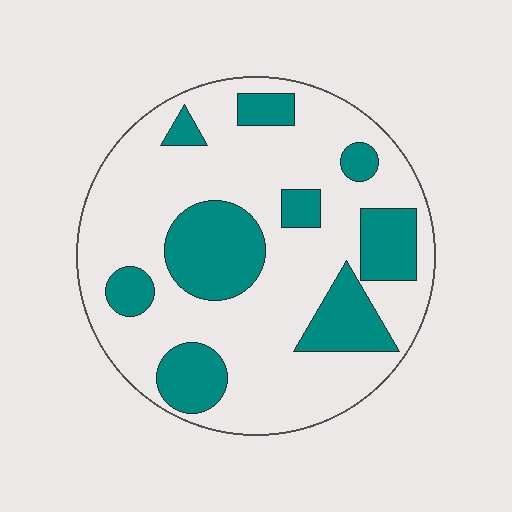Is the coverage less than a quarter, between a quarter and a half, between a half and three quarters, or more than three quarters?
Between a quarter and a half.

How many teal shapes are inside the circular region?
9.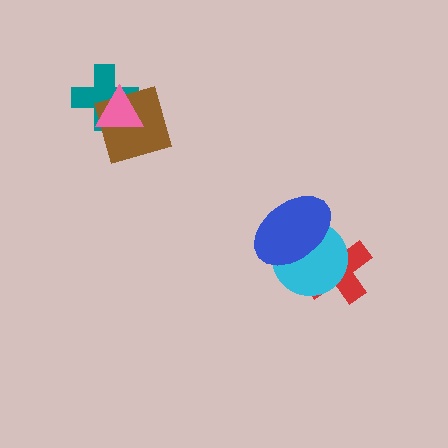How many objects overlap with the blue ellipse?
2 objects overlap with the blue ellipse.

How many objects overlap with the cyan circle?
2 objects overlap with the cyan circle.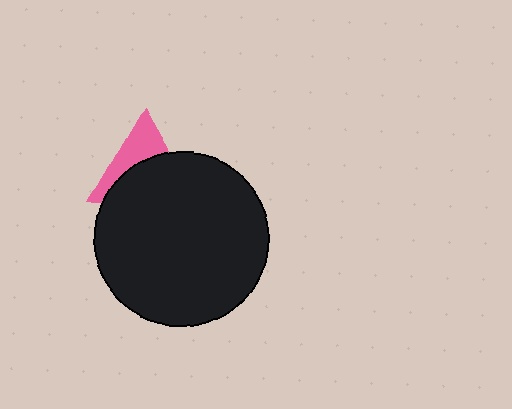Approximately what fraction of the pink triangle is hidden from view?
Roughly 59% of the pink triangle is hidden behind the black circle.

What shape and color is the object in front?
The object in front is a black circle.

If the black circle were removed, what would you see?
You would see the complete pink triangle.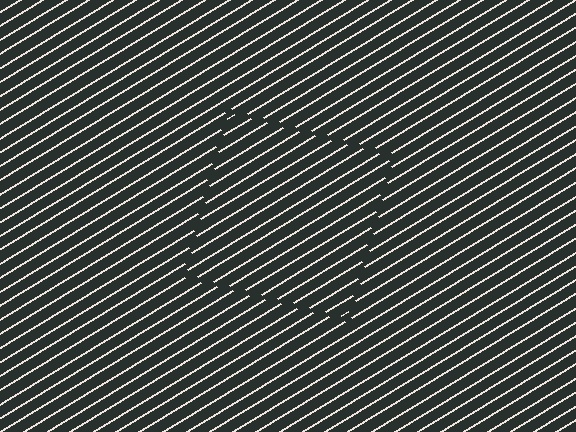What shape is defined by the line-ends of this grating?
An illusory square. The interior of the shape contains the same grating, shifted by half a period — the contour is defined by the phase discontinuity where line-ends from the inner and outer gratings abut.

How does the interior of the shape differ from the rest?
The interior of the shape contains the same grating, shifted by half a period — the contour is defined by the phase discontinuity where line-ends from the inner and outer gratings abut.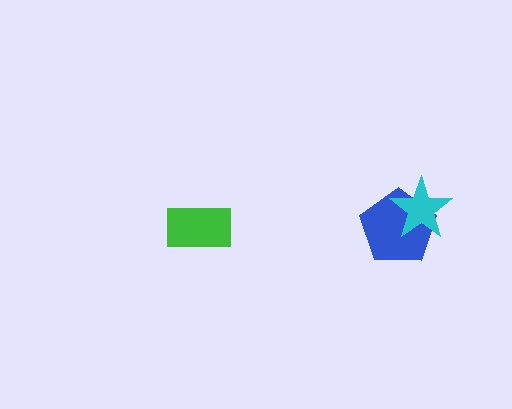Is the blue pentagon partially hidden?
Yes, it is partially covered by another shape.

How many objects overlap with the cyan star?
1 object overlaps with the cyan star.